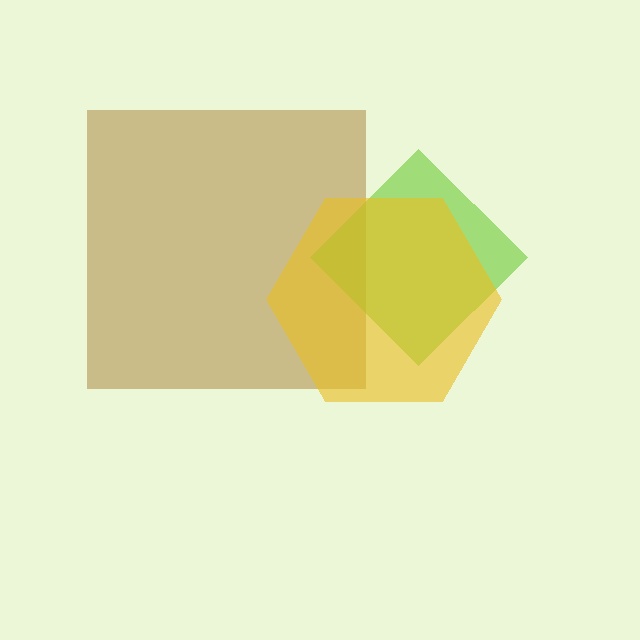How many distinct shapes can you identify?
There are 3 distinct shapes: a brown square, a lime diamond, a yellow hexagon.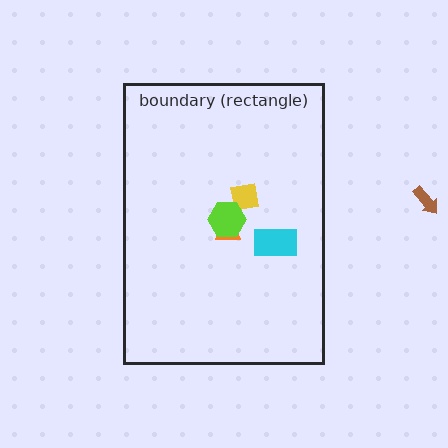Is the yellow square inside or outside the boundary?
Inside.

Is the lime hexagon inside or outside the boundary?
Inside.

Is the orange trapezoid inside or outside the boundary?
Inside.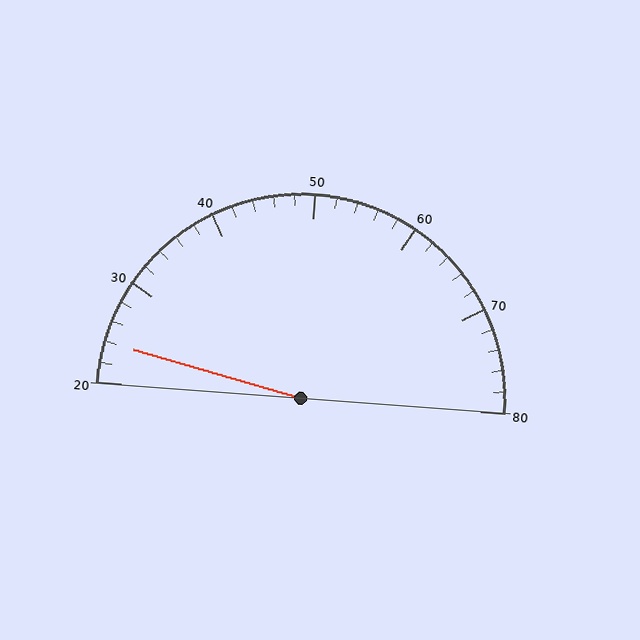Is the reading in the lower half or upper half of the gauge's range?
The reading is in the lower half of the range (20 to 80).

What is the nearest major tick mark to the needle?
The nearest major tick mark is 20.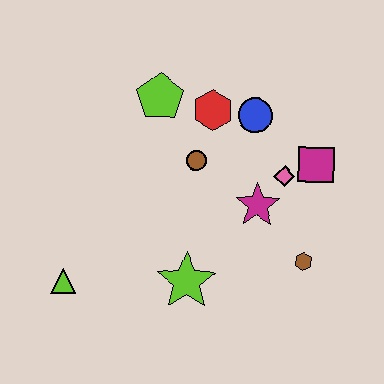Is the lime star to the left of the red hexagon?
Yes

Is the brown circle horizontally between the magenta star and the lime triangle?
Yes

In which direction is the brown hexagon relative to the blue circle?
The brown hexagon is below the blue circle.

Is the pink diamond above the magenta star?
Yes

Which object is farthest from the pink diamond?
The lime triangle is farthest from the pink diamond.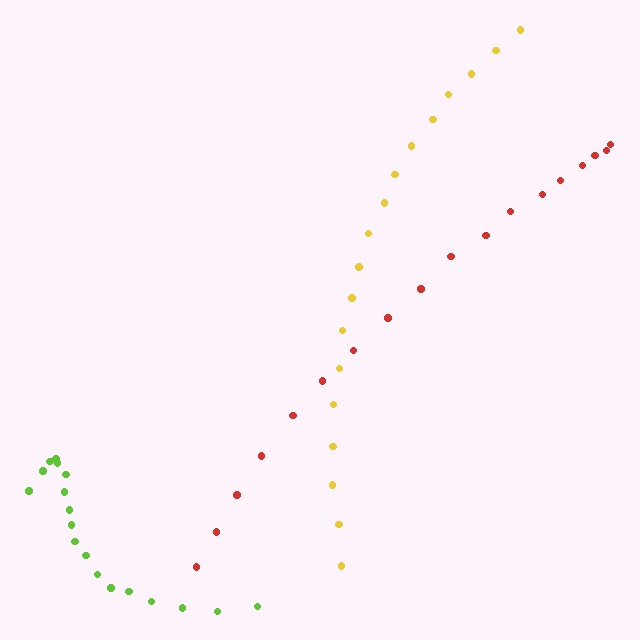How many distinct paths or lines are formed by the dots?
There are 3 distinct paths.